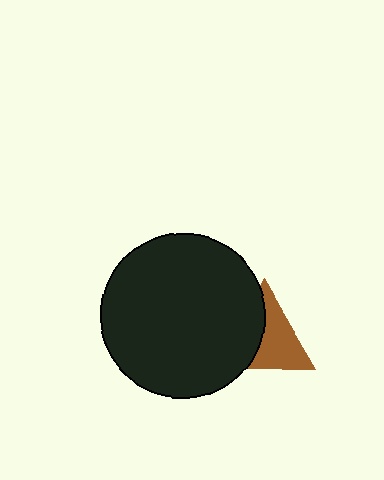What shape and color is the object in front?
The object in front is a black circle.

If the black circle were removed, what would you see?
You would see the complete brown triangle.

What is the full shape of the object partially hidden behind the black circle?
The partially hidden object is a brown triangle.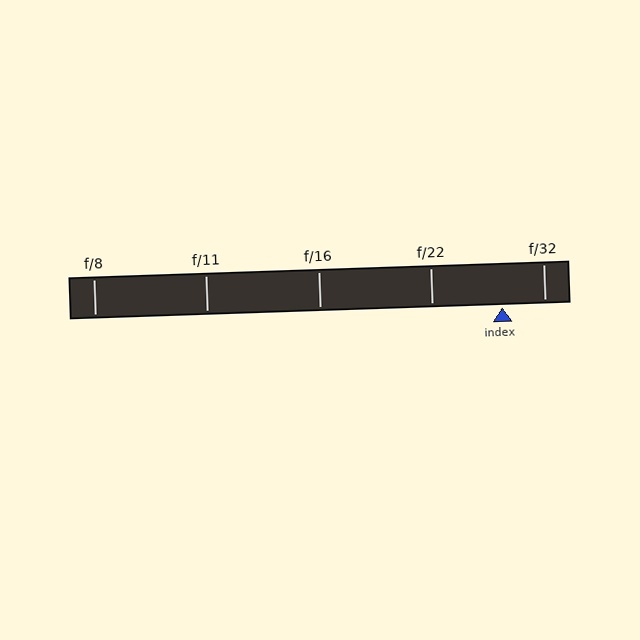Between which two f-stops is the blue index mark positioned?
The index mark is between f/22 and f/32.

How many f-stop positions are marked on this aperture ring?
There are 5 f-stop positions marked.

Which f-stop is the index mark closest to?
The index mark is closest to f/32.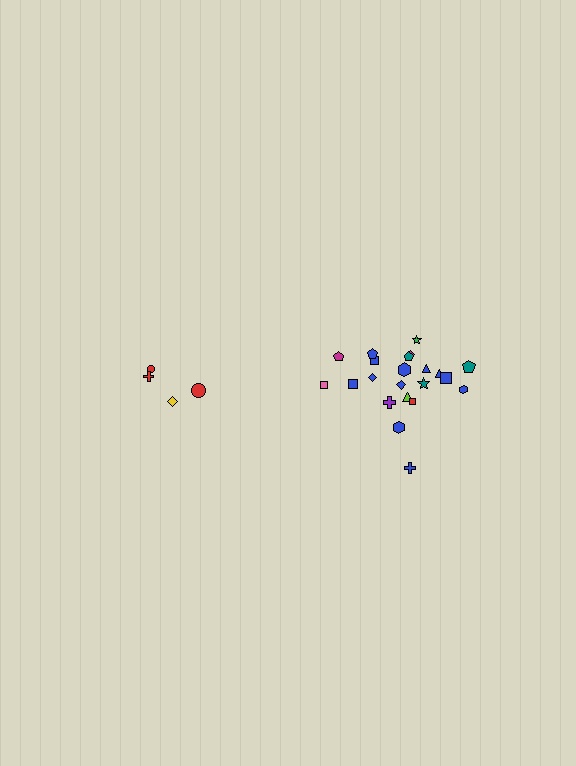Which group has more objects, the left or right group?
The right group.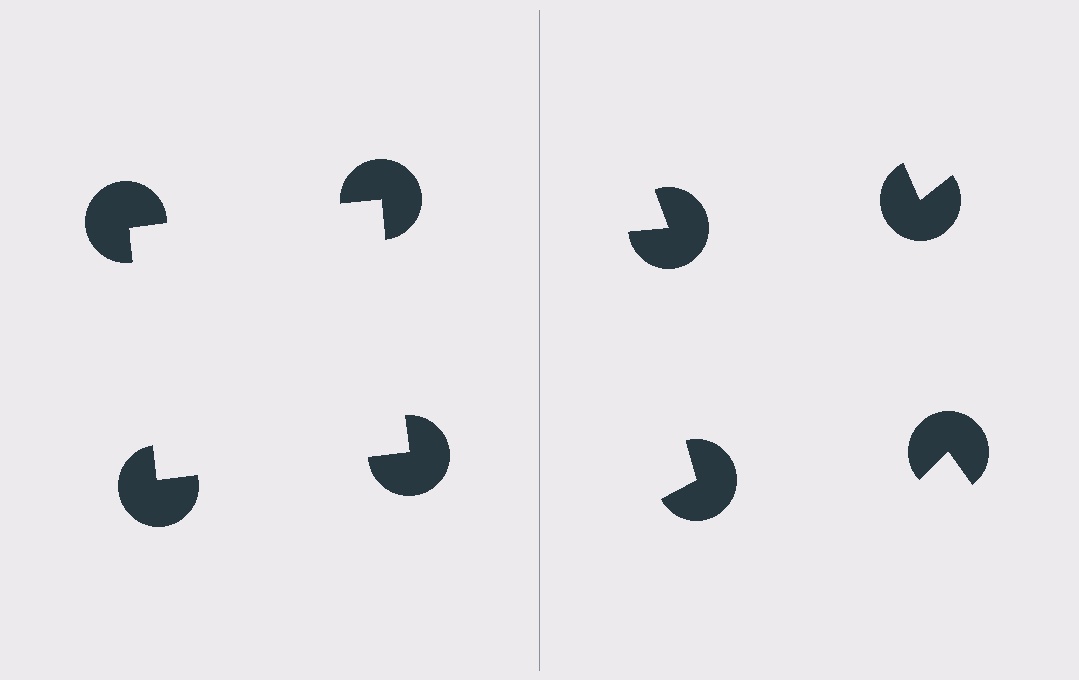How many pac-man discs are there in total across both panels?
8 — 4 on each side.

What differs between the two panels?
The pac-man discs are positioned identically on both sides; only the wedge orientations differ. On the left they align to a square; on the right they are misaligned.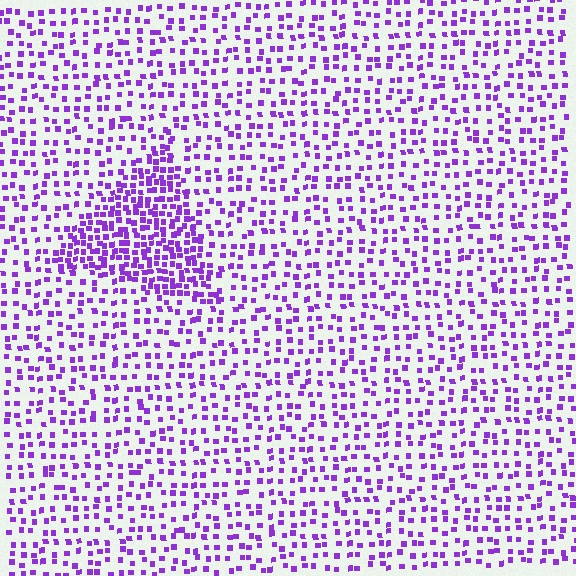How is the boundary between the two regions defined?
The boundary is defined by a change in element density (approximately 2.2x ratio). All elements are the same color, size, and shape.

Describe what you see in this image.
The image contains small purple elements arranged at two different densities. A triangle-shaped region is visible where the elements are more densely packed than the surrounding area.